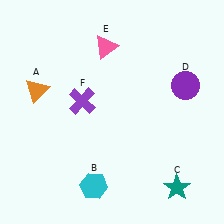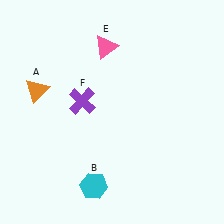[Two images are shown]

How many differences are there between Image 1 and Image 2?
There are 2 differences between the two images.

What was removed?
The purple circle (D), the teal star (C) were removed in Image 2.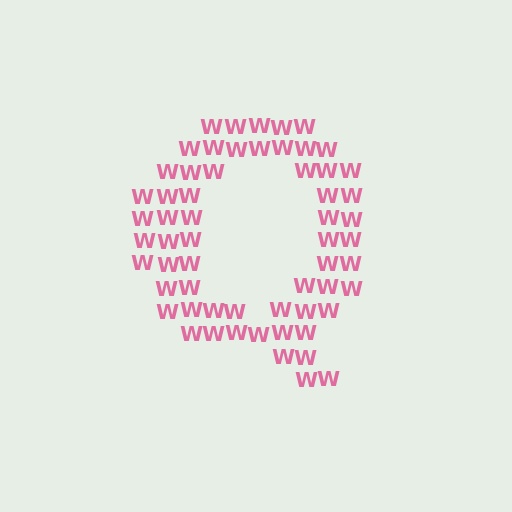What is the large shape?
The large shape is the letter Q.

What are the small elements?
The small elements are letter W's.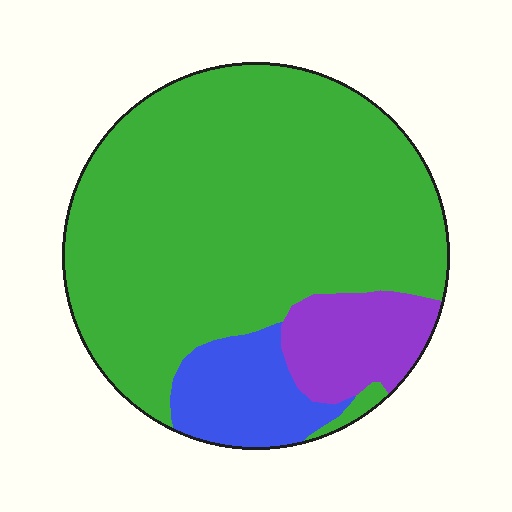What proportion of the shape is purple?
Purple takes up about one eighth (1/8) of the shape.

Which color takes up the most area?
Green, at roughly 75%.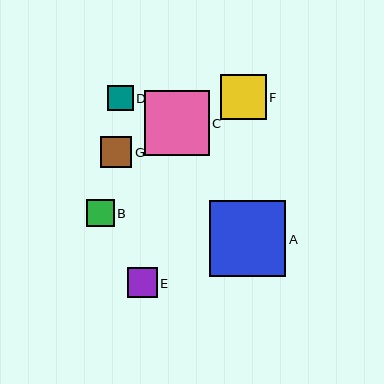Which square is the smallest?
Square D is the smallest with a size of approximately 26 pixels.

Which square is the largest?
Square A is the largest with a size of approximately 76 pixels.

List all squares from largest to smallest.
From largest to smallest: A, C, F, G, E, B, D.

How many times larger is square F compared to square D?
Square F is approximately 1.8 times the size of square D.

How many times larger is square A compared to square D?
Square A is approximately 3.0 times the size of square D.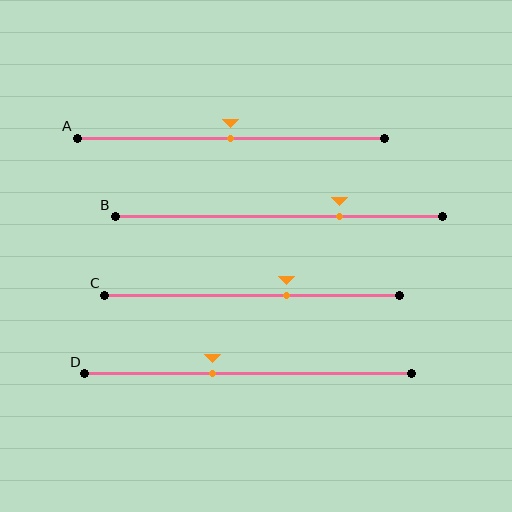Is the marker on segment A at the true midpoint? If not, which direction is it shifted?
Yes, the marker on segment A is at the true midpoint.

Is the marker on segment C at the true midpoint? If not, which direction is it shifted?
No, the marker on segment C is shifted to the right by about 12% of the segment length.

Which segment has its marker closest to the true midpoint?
Segment A has its marker closest to the true midpoint.